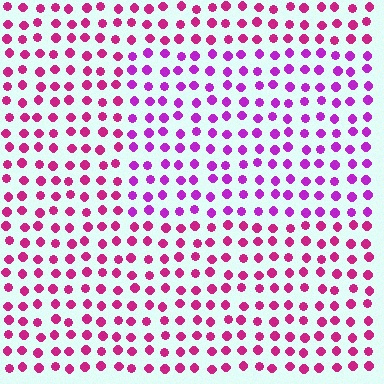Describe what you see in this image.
The image is filled with small magenta elements in a uniform arrangement. A rectangle-shaped region is visible where the elements are tinted to a slightly different hue, forming a subtle color boundary.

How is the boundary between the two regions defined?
The boundary is defined purely by a slight shift in hue (about 31 degrees). Spacing, size, and orientation are identical on both sides.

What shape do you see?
I see a rectangle.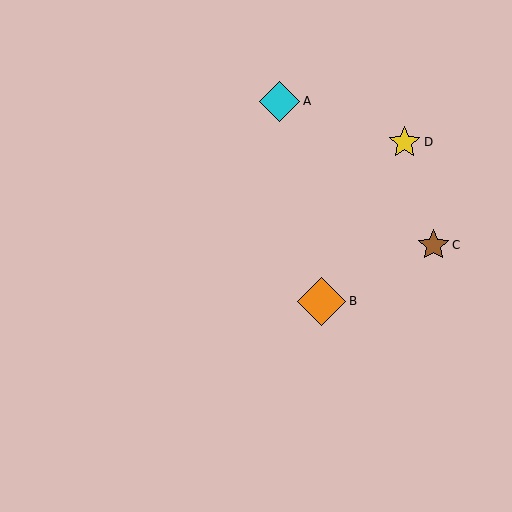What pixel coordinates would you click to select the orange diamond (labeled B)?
Click at (321, 301) to select the orange diamond B.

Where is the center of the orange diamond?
The center of the orange diamond is at (321, 301).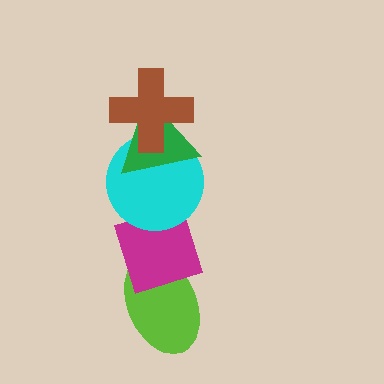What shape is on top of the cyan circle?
The green triangle is on top of the cyan circle.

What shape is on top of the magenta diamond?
The cyan circle is on top of the magenta diamond.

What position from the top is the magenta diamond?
The magenta diamond is 4th from the top.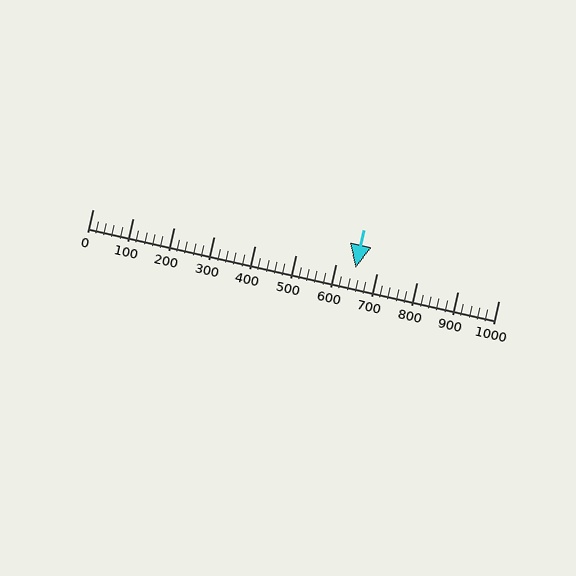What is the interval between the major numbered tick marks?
The major tick marks are spaced 100 units apart.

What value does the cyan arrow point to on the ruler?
The cyan arrow points to approximately 648.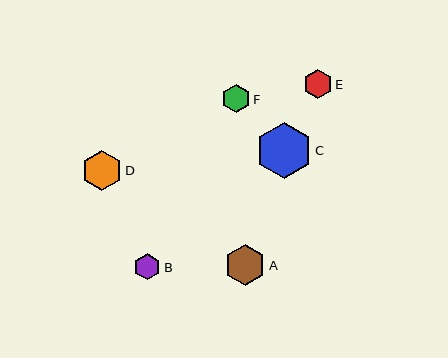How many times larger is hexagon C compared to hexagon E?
Hexagon C is approximately 1.9 times the size of hexagon E.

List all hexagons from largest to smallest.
From largest to smallest: C, A, D, E, F, B.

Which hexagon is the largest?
Hexagon C is the largest with a size of approximately 56 pixels.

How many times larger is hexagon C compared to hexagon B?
Hexagon C is approximately 2.1 times the size of hexagon B.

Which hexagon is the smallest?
Hexagon B is the smallest with a size of approximately 26 pixels.